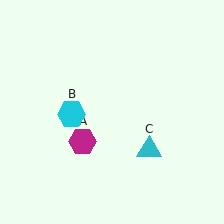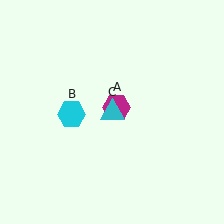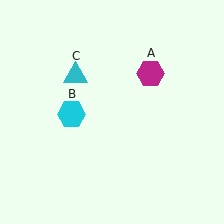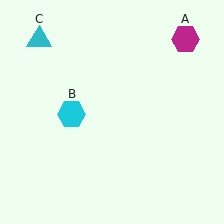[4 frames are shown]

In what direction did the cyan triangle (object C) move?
The cyan triangle (object C) moved up and to the left.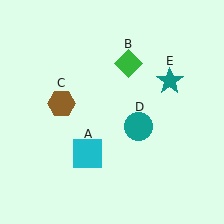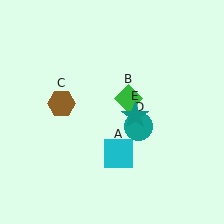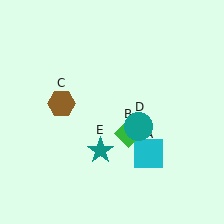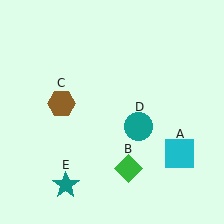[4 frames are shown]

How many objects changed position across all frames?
3 objects changed position: cyan square (object A), green diamond (object B), teal star (object E).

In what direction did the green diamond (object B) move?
The green diamond (object B) moved down.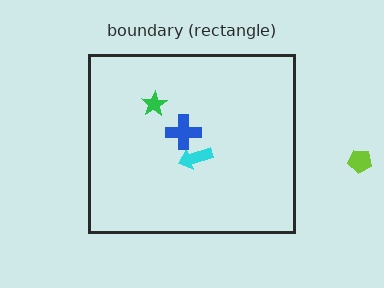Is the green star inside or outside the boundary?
Inside.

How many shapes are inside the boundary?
3 inside, 1 outside.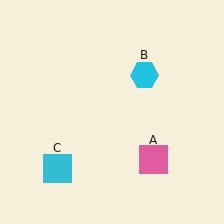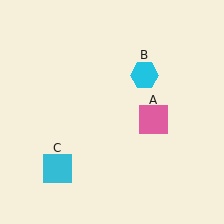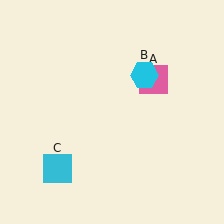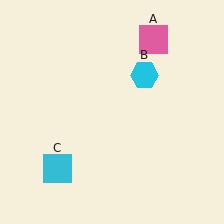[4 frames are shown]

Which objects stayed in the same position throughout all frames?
Cyan hexagon (object B) and cyan square (object C) remained stationary.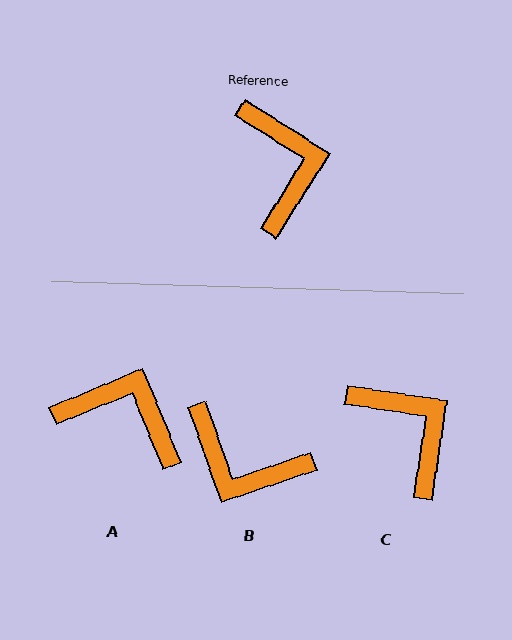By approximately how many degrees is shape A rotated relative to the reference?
Approximately 55 degrees counter-clockwise.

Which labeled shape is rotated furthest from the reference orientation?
B, about 129 degrees away.